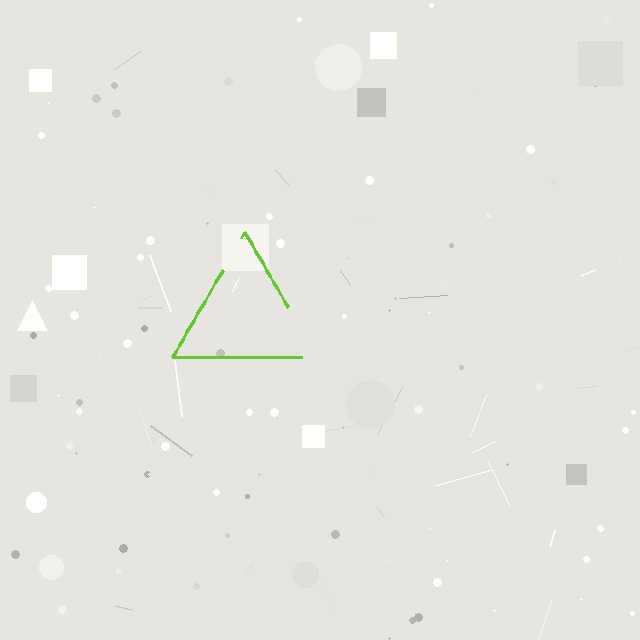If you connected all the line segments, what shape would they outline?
They would outline a triangle.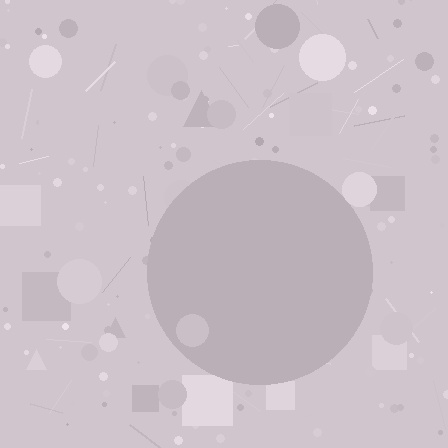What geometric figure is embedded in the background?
A circle is embedded in the background.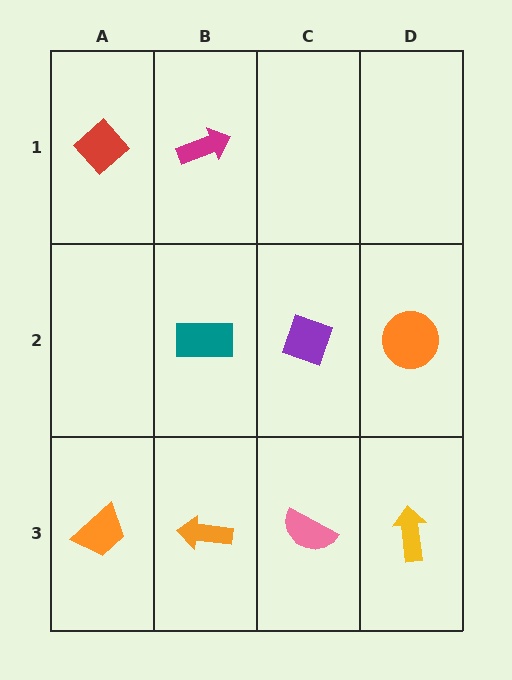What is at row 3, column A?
An orange trapezoid.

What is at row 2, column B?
A teal rectangle.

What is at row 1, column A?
A red diamond.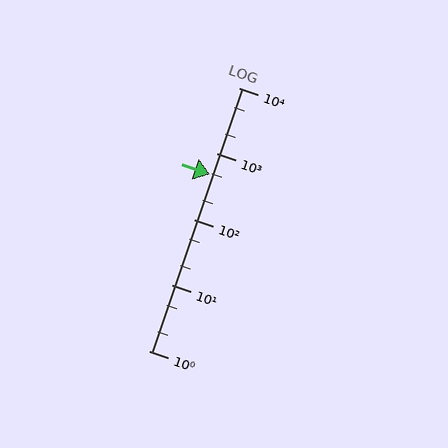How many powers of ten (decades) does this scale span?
The scale spans 4 decades, from 1 to 10000.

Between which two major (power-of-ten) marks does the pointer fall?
The pointer is between 100 and 1000.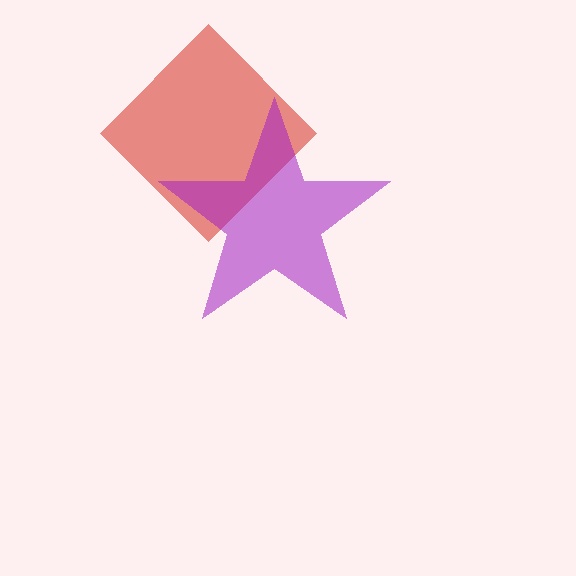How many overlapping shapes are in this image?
There are 2 overlapping shapes in the image.